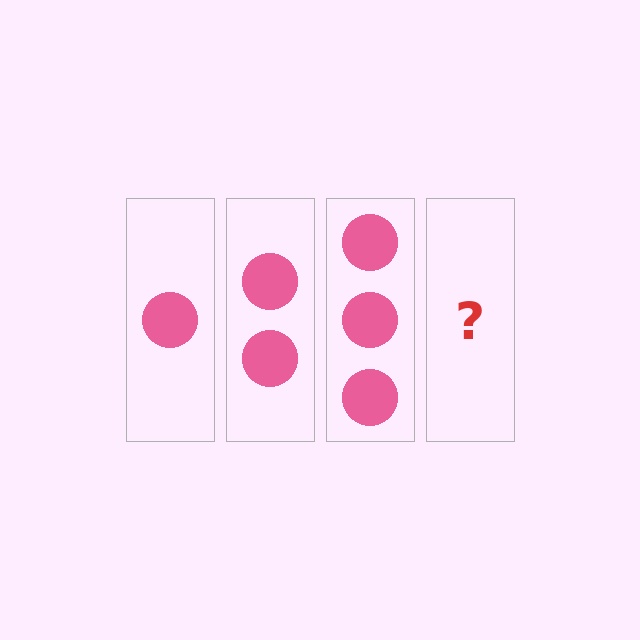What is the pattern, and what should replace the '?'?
The pattern is that each step adds one more circle. The '?' should be 4 circles.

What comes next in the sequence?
The next element should be 4 circles.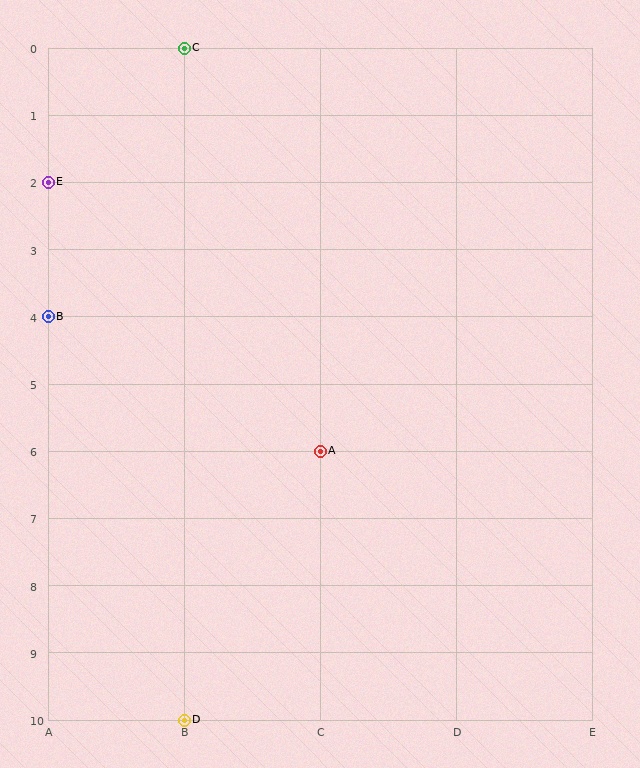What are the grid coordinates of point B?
Point B is at grid coordinates (A, 4).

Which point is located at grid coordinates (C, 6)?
Point A is at (C, 6).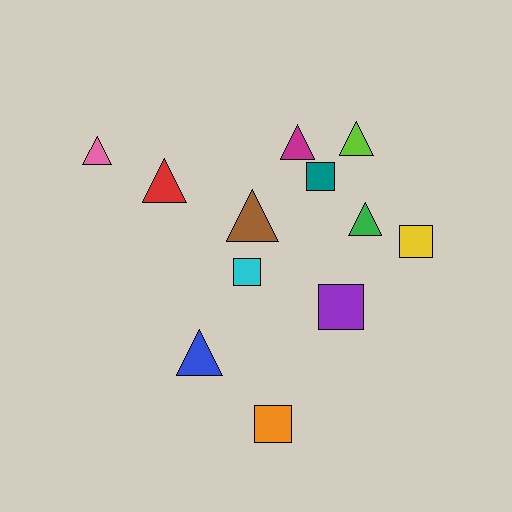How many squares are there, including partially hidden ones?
There are 5 squares.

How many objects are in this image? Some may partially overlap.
There are 12 objects.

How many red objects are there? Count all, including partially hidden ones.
There is 1 red object.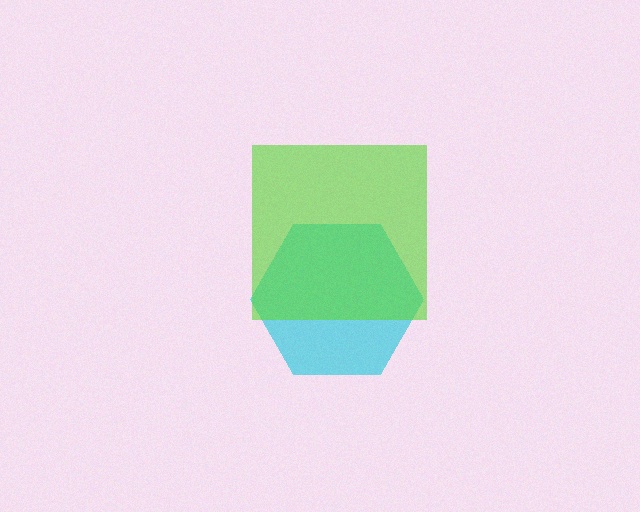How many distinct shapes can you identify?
There are 2 distinct shapes: a cyan hexagon, a lime square.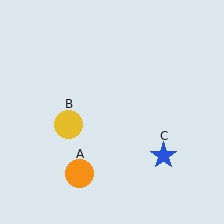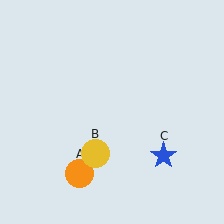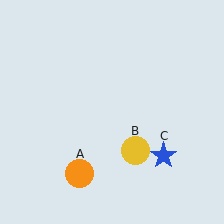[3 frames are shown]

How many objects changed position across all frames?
1 object changed position: yellow circle (object B).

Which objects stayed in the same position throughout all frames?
Orange circle (object A) and blue star (object C) remained stationary.